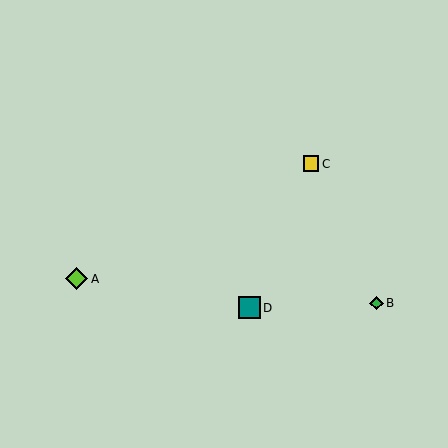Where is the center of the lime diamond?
The center of the lime diamond is at (77, 279).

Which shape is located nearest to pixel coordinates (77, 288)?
The lime diamond (labeled A) at (77, 279) is nearest to that location.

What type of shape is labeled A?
Shape A is a lime diamond.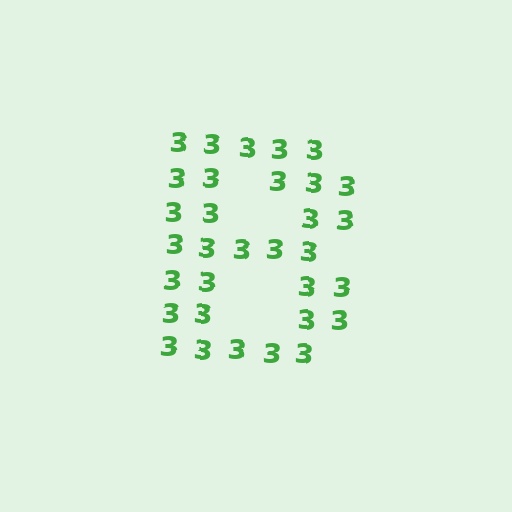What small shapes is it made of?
It is made of small digit 3's.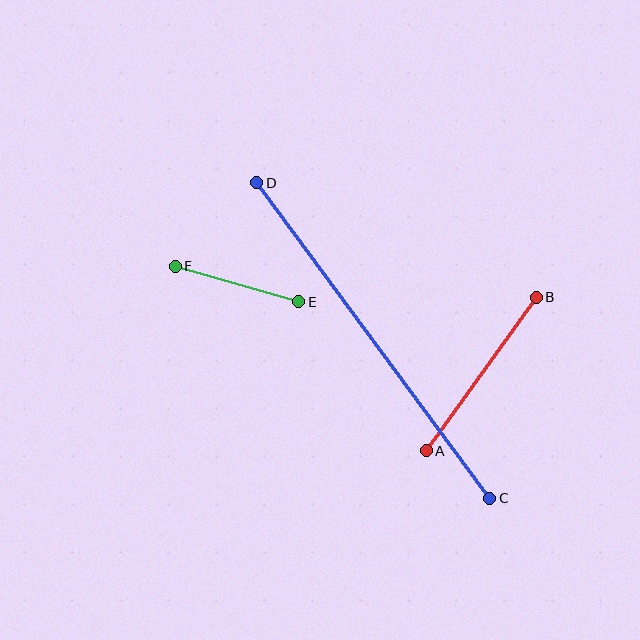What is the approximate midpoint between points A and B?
The midpoint is at approximately (481, 374) pixels.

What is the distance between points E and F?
The distance is approximately 128 pixels.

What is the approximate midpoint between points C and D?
The midpoint is at approximately (373, 340) pixels.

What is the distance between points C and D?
The distance is approximately 392 pixels.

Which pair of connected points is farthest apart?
Points C and D are farthest apart.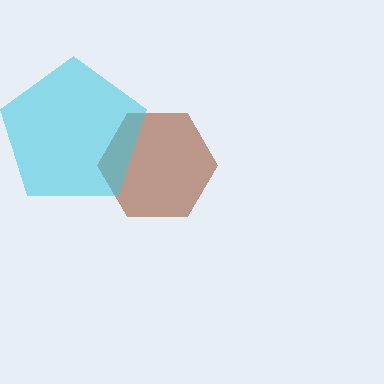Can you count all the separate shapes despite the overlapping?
Yes, there are 2 separate shapes.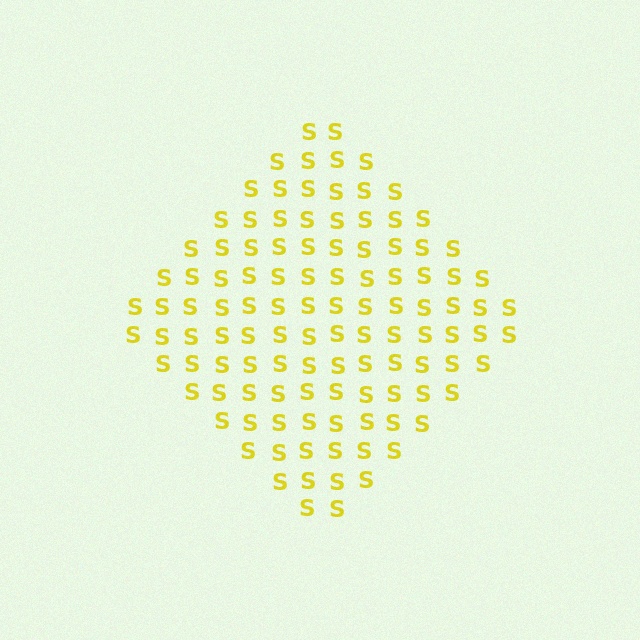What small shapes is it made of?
It is made of small letter S's.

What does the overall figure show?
The overall figure shows a diamond.